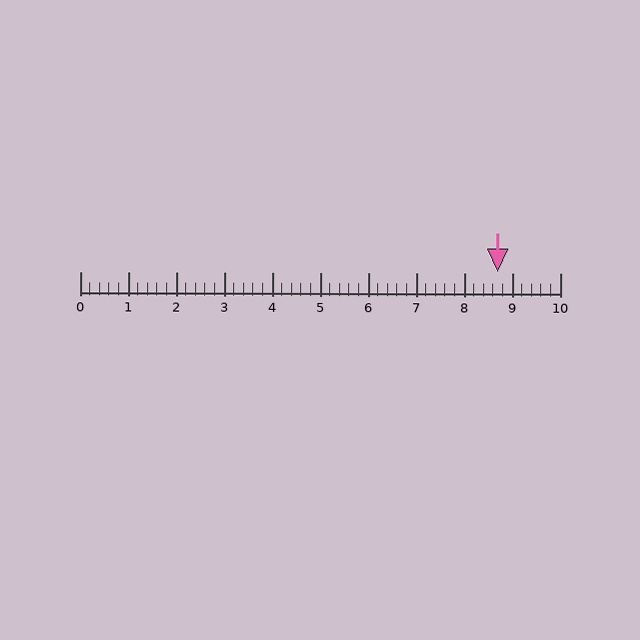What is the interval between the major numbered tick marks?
The major tick marks are spaced 1 units apart.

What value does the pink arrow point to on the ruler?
The pink arrow points to approximately 8.7.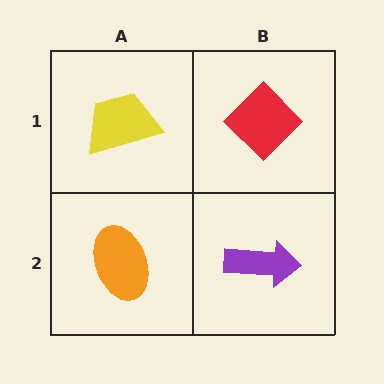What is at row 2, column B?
A purple arrow.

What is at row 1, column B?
A red diamond.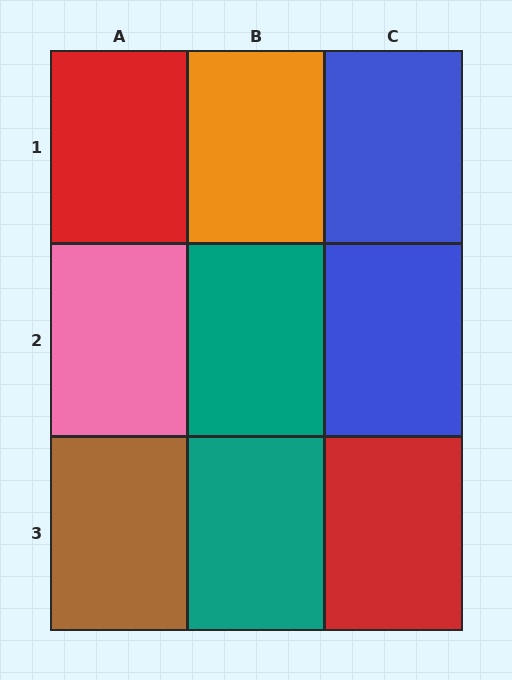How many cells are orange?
1 cell is orange.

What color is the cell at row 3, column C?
Red.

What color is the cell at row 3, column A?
Brown.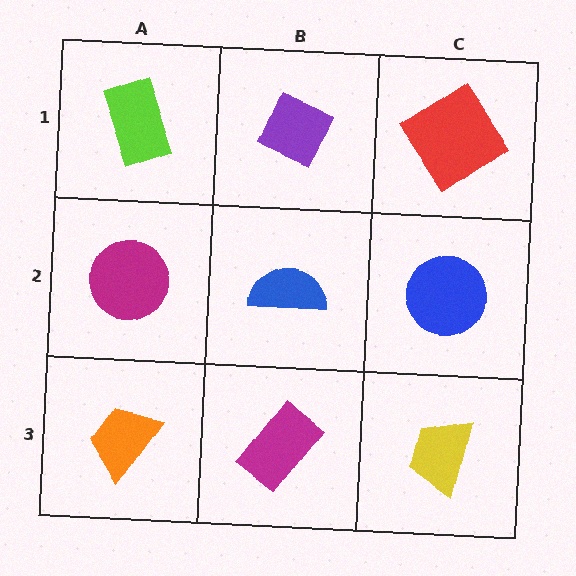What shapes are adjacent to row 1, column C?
A blue circle (row 2, column C), a purple diamond (row 1, column B).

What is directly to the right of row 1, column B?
A red diamond.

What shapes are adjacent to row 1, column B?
A blue semicircle (row 2, column B), a lime rectangle (row 1, column A), a red diamond (row 1, column C).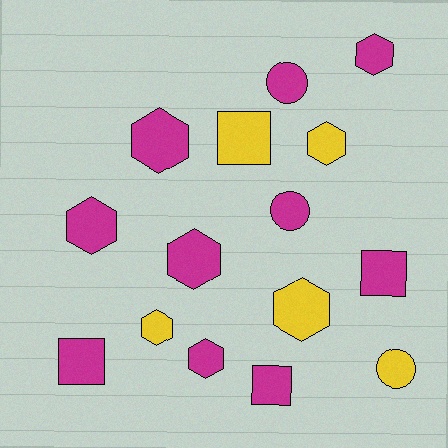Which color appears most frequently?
Magenta, with 10 objects.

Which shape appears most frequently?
Hexagon, with 8 objects.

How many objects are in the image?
There are 15 objects.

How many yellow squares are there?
There is 1 yellow square.